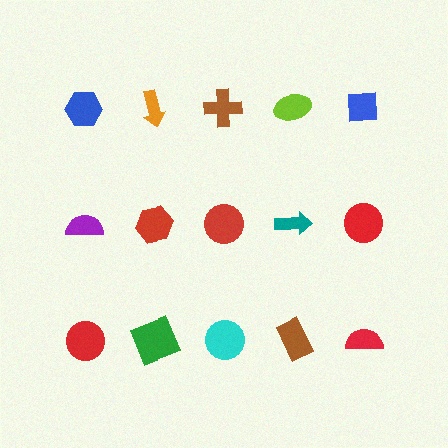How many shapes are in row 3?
5 shapes.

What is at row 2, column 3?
A red circle.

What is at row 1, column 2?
An orange arrow.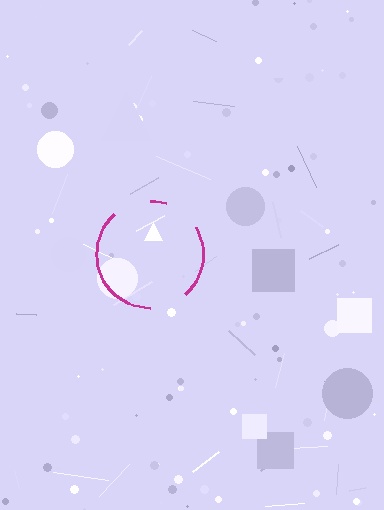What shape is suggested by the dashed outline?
The dashed outline suggests a circle.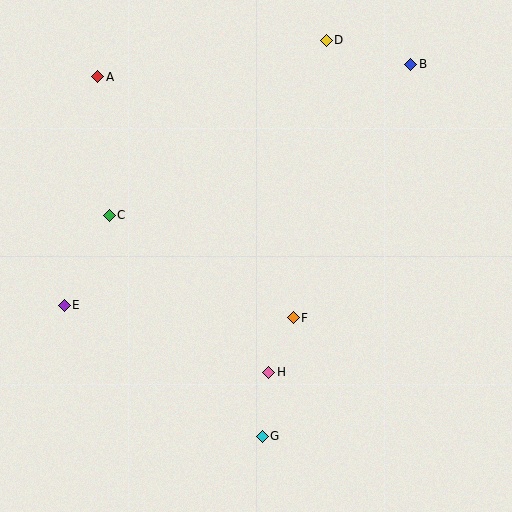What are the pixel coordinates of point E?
Point E is at (64, 305).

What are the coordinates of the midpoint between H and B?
The midpoint between H and B is at (340, 218).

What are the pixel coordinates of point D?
Point D is at (326, 40).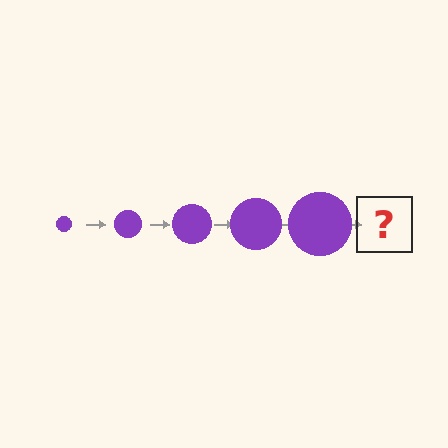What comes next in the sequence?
The next element should be a purple circle, larger than the previous one.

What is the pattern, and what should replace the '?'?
The pattern is that the circle gets progressively larger each step. The '?' should be a purple circle, larger than the previous one.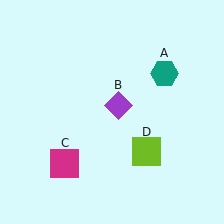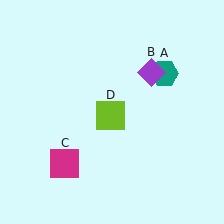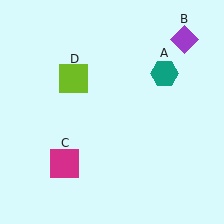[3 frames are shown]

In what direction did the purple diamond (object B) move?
The purple diamond (object B) moved up and to the right.